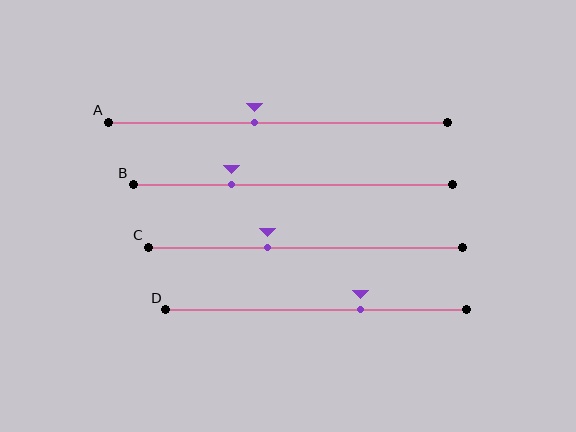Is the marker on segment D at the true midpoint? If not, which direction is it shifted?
No, the marker on segment D is shifted to the right by about 15% of the segment length.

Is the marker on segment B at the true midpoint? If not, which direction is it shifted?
No, the marker on segment B is shifted to the left by about 19% of the segment length.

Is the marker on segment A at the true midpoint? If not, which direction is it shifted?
No, the marker on segment A is shifted to the left by about 7% of the segment length.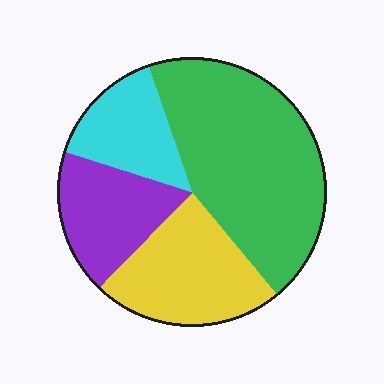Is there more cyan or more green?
Green.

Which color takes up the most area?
Green, at roughly 45%.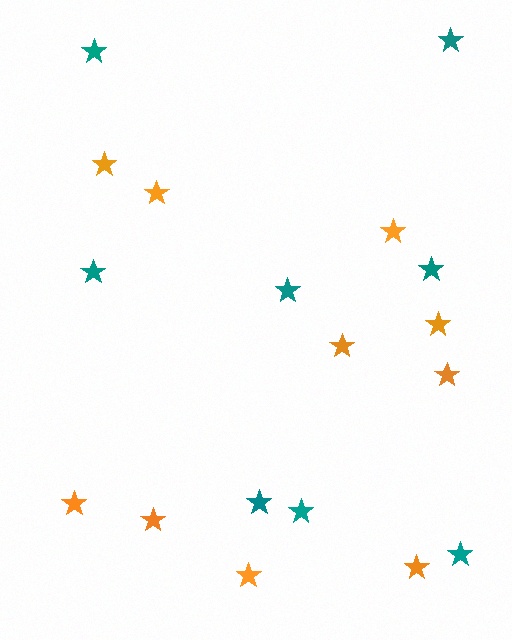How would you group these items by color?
There are 2 groups: one group of teal stars (8) and one group of orange stars (10).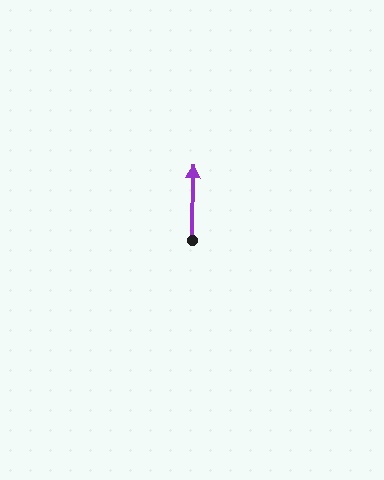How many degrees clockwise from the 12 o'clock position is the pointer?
Approximately 1 degrees.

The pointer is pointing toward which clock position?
Roughly 12 o'clock.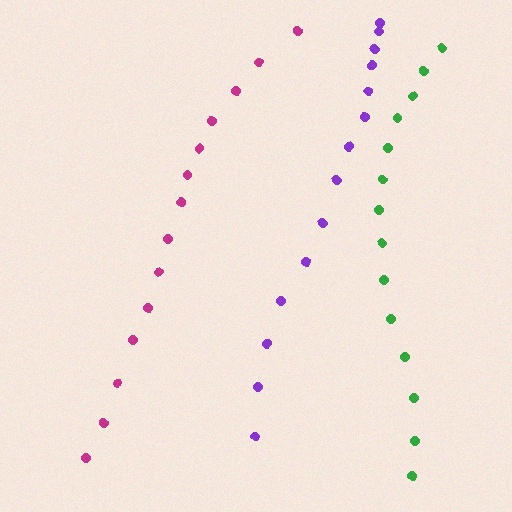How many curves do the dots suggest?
There are 3 distinct paths.